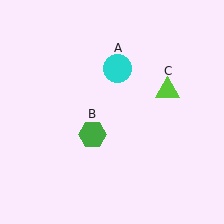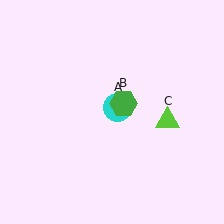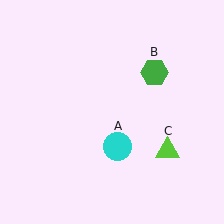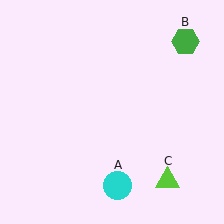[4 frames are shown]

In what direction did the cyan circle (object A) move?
The cyan circle (object A) moved down.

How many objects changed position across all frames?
3 objects changed position: cyan circle (object A), green hexagon (object B), lime triangle (object C).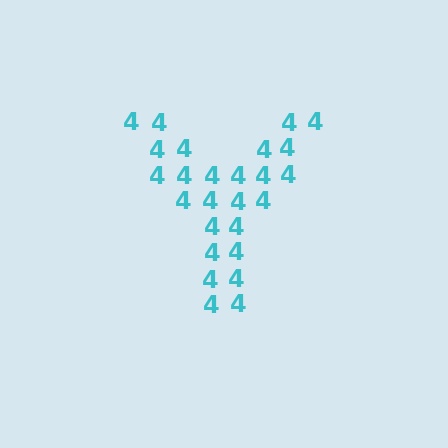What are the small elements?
The small elements are digit 4's.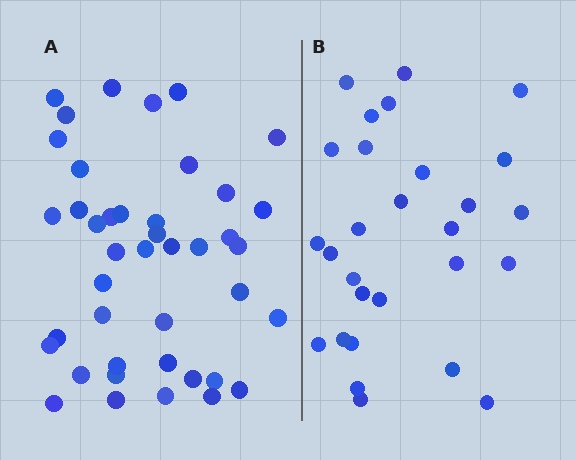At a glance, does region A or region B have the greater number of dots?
Region A (the left region) has more dots.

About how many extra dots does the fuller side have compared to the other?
Region A has approximately 15 more dots than region B.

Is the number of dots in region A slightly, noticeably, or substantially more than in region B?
Region A has substantially more. The ratio is roughly 1.5 to 1.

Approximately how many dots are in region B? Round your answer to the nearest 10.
About 30 dots. (The exact count is 28, which rounds to 30.)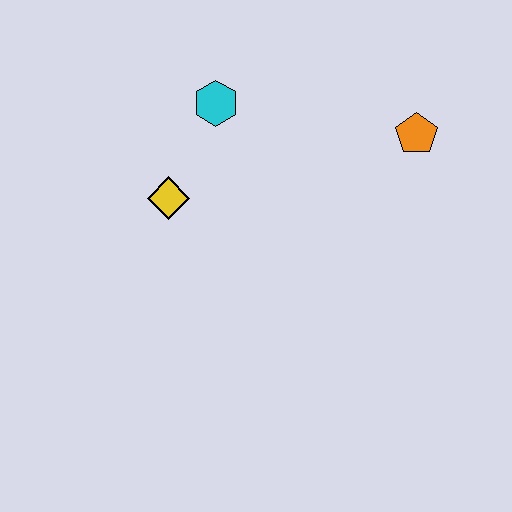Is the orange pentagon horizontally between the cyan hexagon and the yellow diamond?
No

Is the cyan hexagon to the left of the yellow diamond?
No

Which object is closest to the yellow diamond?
The cyan hexagon is closest to the yellow diamond.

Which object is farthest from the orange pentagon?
The yellow diamond is farthest from the orange pentagon.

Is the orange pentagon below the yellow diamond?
No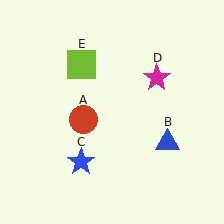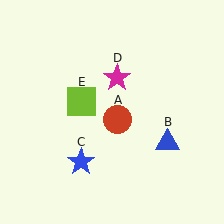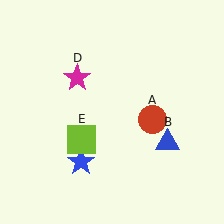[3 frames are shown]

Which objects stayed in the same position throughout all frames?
Blue triangle (object B) and blue star (object C) remained stationary.